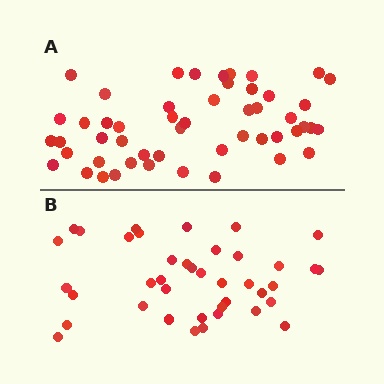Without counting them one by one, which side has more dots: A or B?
Region A (the top region) has more dots.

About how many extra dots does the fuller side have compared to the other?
Region A has roughly 12 or so more dots than region B.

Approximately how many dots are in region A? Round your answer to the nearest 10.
About 50 dots. (The exact count is 51, which rounds to 50.)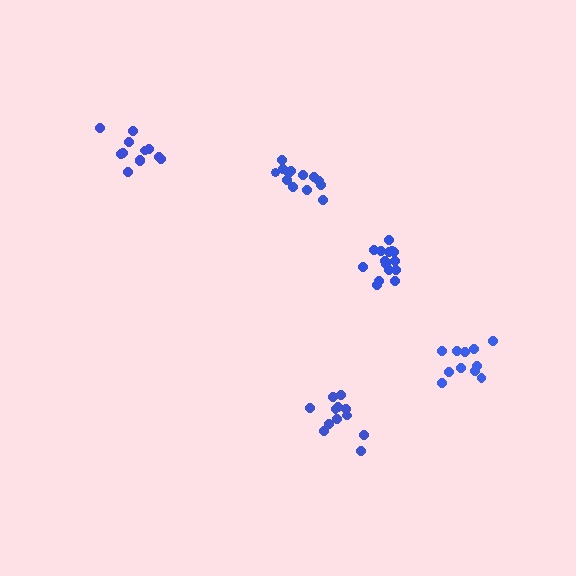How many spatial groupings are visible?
There are 5 spatial groupings.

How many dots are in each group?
Group 1: 15 dots, Group 2: 12 dots, Group 3: 12 dots, Group 4: 11 dots, Group 5: 14 dots (64 total).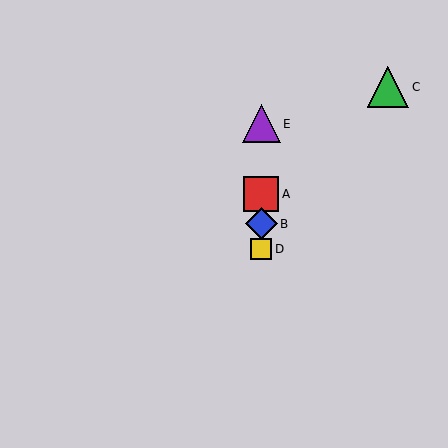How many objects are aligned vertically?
4 objects (A, B, D, E) are aligned vertically.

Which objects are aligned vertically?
Objects A, B, D, E are aligned vertically.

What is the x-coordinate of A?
Object A is at x≈261.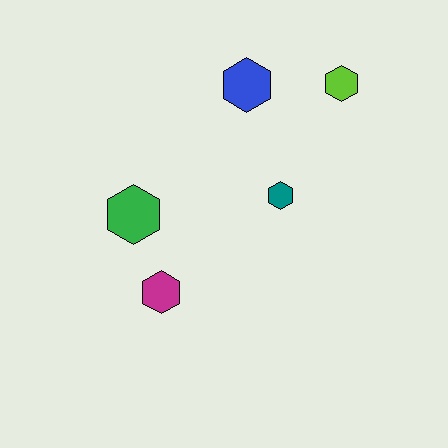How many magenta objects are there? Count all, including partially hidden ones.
There is 1 magenta object.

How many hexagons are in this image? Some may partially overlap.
There are 5 hexagons.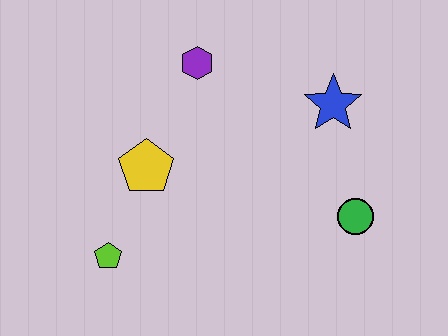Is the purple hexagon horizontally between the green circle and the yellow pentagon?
Yes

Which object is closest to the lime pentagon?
The yellow pentagon is closest to the lime pentagon.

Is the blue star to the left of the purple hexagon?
No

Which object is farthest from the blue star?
The lime pentagon is farthest from the blue star.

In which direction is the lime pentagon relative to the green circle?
The lime pentagon is to the left of the green circle.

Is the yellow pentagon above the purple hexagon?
No